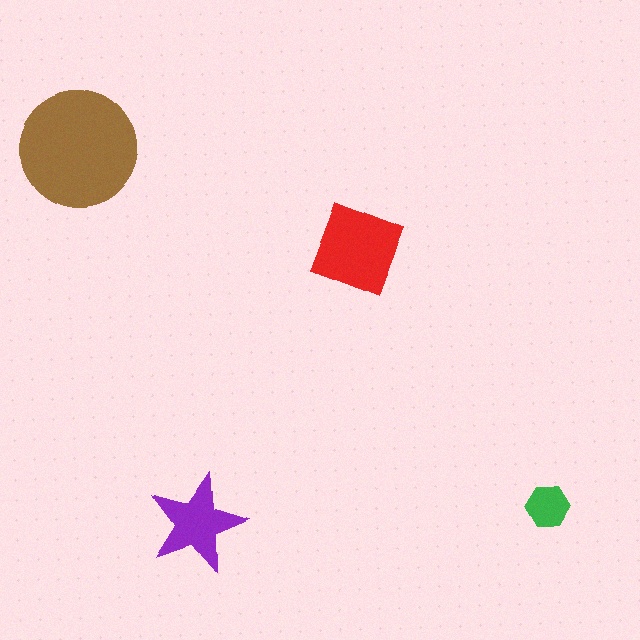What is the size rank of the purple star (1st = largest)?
3rd.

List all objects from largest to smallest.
The brown circle, the red diamond, the purple star, the green hexagon.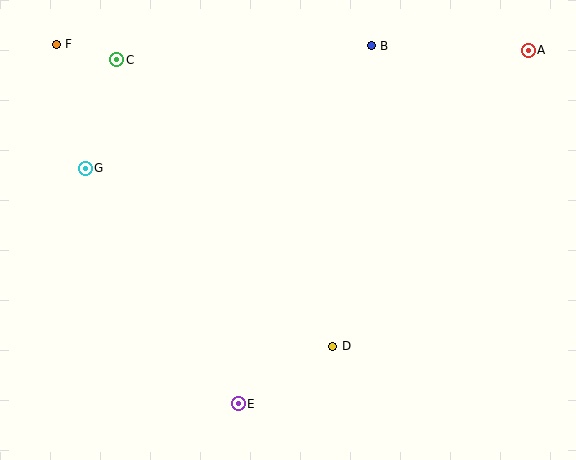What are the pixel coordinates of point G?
Point G is at (85, 168).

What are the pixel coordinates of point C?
Point C is at (117, 60).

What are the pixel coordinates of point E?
Point E is at (238, 404).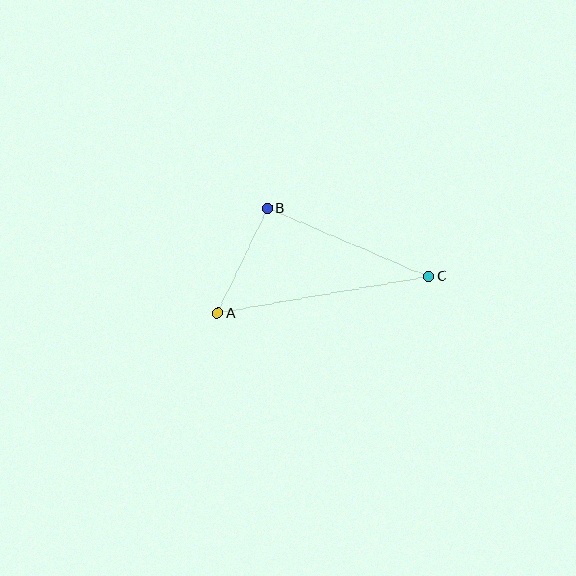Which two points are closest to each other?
Points A and B are closest to each other.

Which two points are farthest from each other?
Points A and C are farthest from each other.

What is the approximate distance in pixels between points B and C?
The distance between B and C is approximately 175 pixels.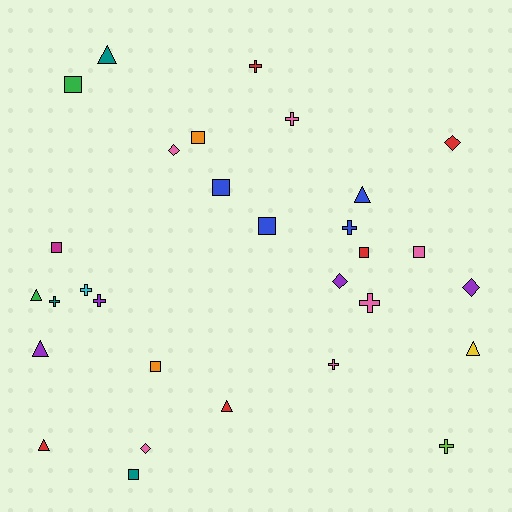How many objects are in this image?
There are 30 objects.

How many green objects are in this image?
There are 2 green objects.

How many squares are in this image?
There are 9 squares.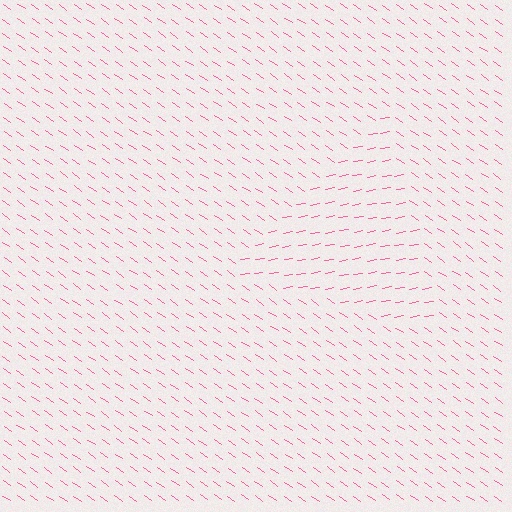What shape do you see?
I see a triangle.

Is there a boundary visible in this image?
Yes, there is a texture boundary formed by a change in line orientation.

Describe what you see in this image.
The image is filled with small pink line segments. A triangle region in the image has lines oriented differently from the surrounding lines, creating a visible texture boundary.